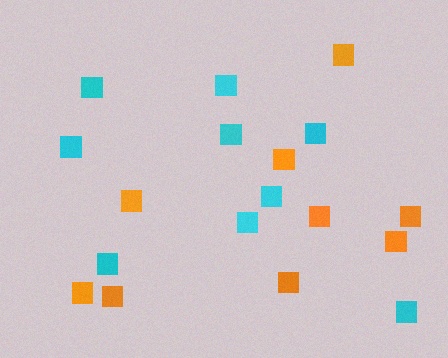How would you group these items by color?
There are 2 groups: one group of cyan squares (9) and one group of orange squares (9).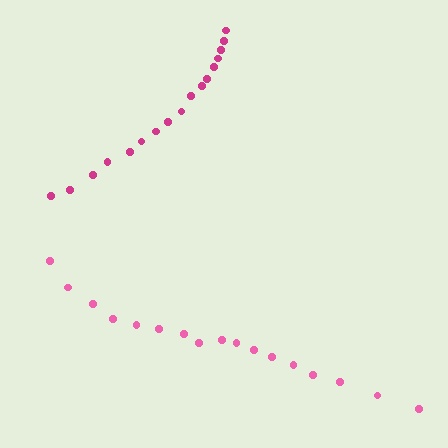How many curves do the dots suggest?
There are 2 distinct paths.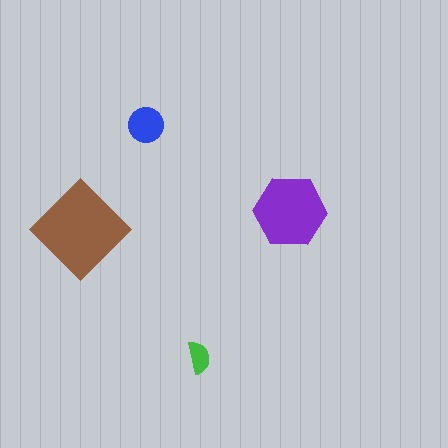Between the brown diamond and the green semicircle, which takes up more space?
The brown diamond.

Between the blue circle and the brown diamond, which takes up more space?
The brown diamond.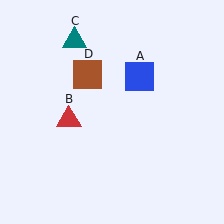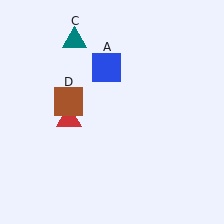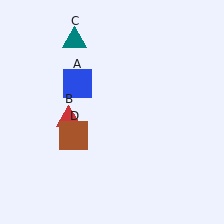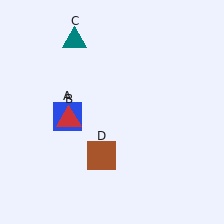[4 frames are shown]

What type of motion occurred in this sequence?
The blue square (object A), brown square (object D) rotated counterclockwise around the center of the scene.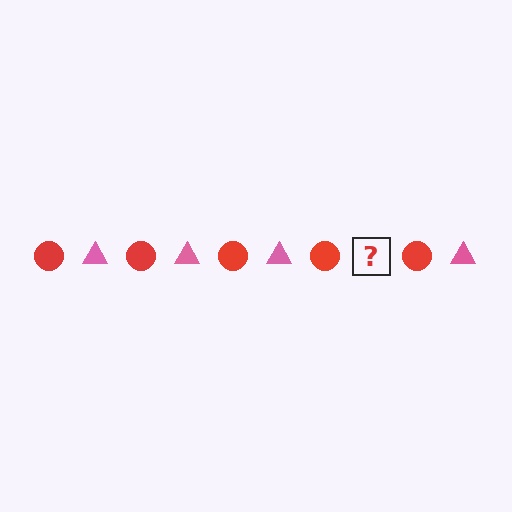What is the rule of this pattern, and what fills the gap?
The rule is that the pattern alternates between red circle and pink triangle. The gap should be filled with a pink triangle.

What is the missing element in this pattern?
The missing element is a pink triangle.